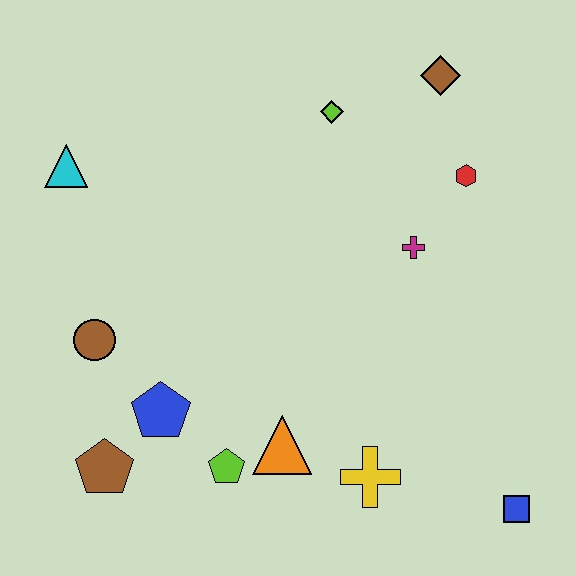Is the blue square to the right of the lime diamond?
Yes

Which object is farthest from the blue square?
The cyan triangle is farthest from the blue square.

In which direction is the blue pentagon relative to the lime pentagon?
The blue pentagon is to the left of the lime pentagon.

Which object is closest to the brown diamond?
The red hexagon is closest to the brown diamond.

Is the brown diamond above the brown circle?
Yes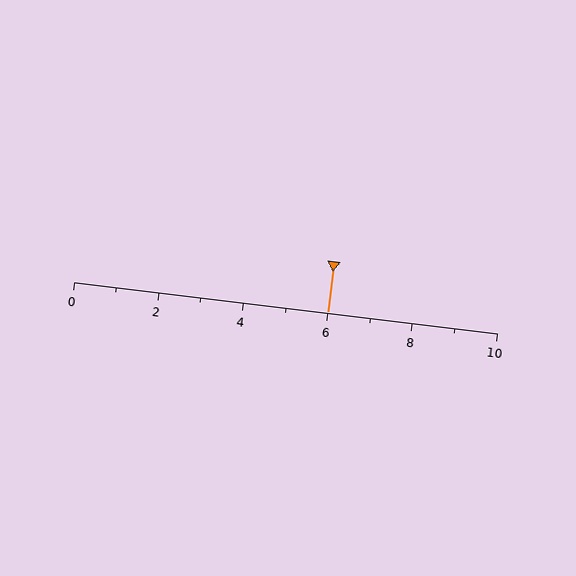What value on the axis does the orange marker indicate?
The marker indicates approximately 6.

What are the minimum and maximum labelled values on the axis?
The axis runs from 0 to 10.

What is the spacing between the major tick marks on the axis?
The major ticks are spaced 2 apart.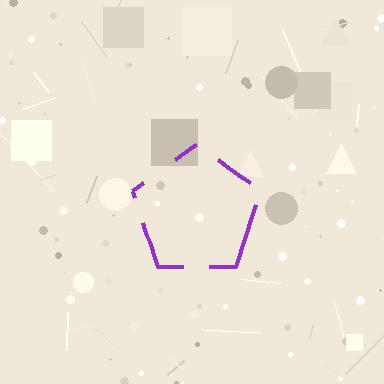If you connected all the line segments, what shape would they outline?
They would outline a pentagon.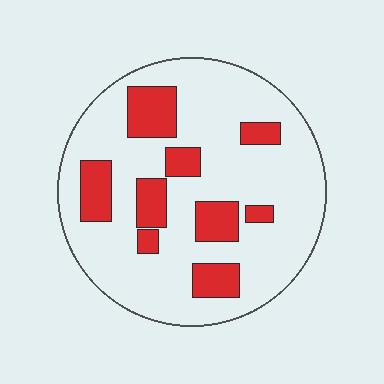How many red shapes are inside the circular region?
9.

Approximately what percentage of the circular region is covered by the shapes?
Approximately 20%.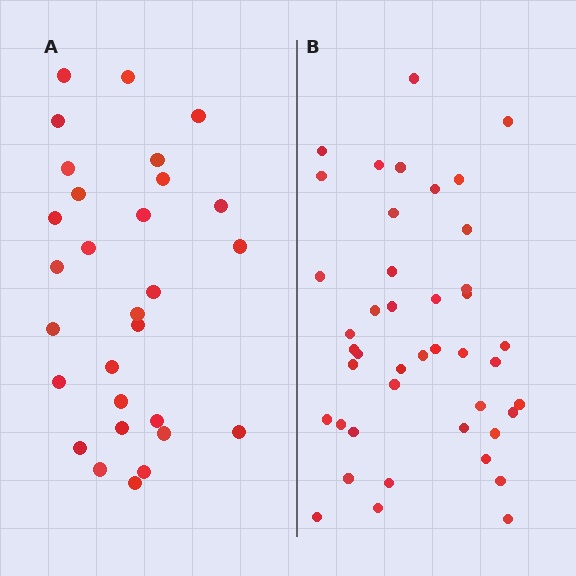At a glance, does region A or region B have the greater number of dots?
Region B (the right region) has more dots.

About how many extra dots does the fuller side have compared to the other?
Region B has approximately 15 more dots than region A.